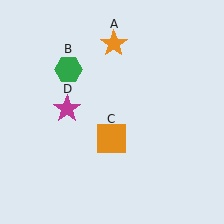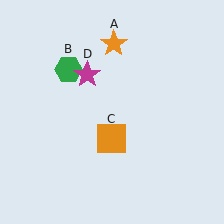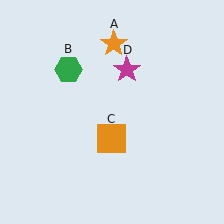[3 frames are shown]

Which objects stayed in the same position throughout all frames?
Orange star (object A) and green hexagon (object B) and orange square (object C) remained stationary.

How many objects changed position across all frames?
1 object changed position: magenta star (object D).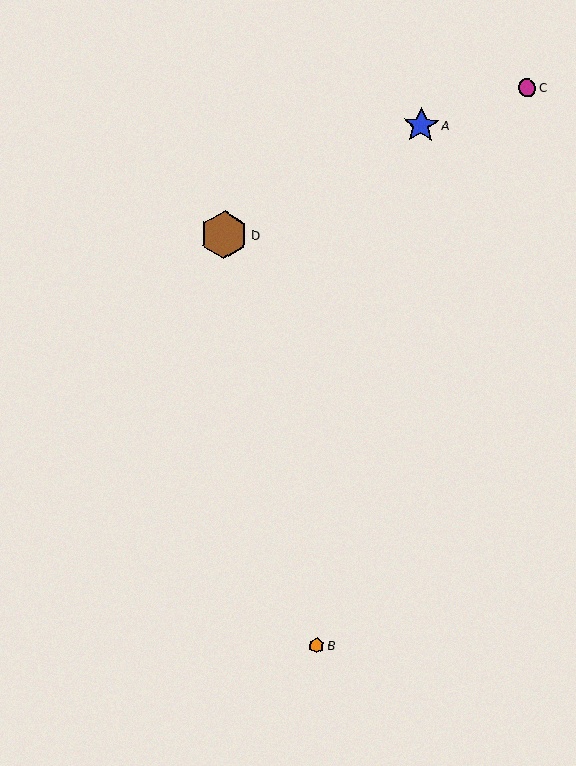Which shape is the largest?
The brown hexagon (labeled D) is the largest.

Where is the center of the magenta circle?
The center of the magenta circle is at (527, 88).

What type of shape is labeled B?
Shape B is an orange hexagon.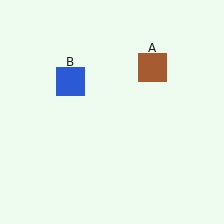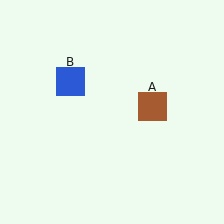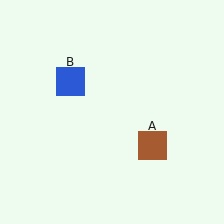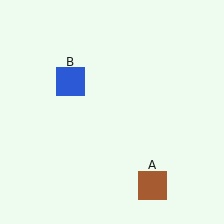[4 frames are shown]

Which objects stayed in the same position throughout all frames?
Blue square (object B) remained stationary.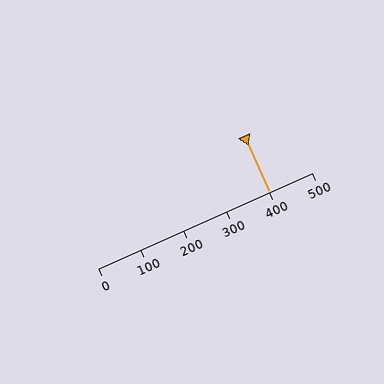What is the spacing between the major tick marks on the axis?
The major ticks are spaced 100 apart.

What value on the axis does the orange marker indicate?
The marker indicates approximately 400.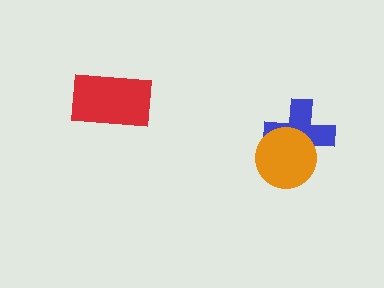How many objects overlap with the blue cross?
1 object overlaps with the blue cross.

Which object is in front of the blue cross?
The orange circle is in front of the blue cross.